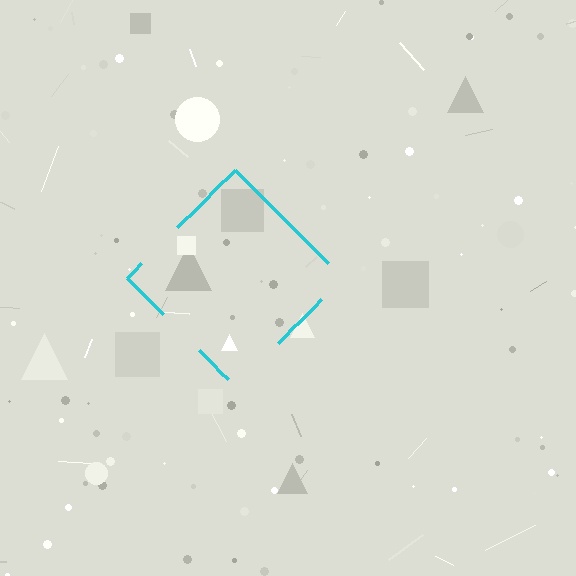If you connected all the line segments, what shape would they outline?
They would outline a diamond.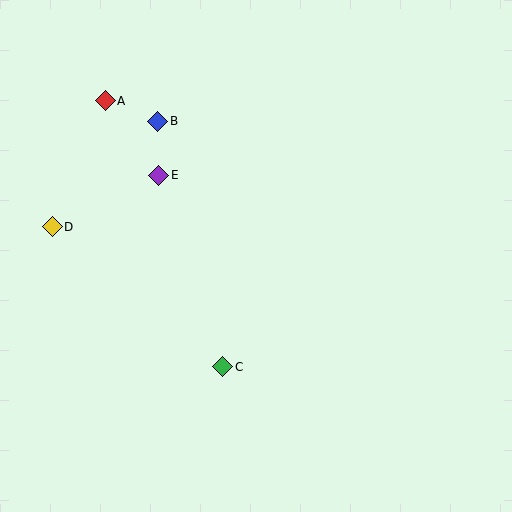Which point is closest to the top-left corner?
Point A is closest to the top-left corner.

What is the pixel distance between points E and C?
The distance between E and C is 202 pixels.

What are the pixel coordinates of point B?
Point B is at (158, 121).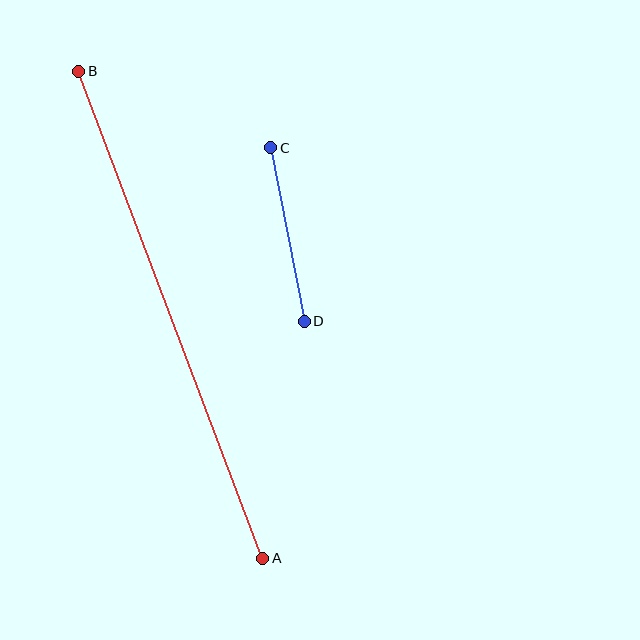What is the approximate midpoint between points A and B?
The midpoint is at approximately (171, 315) pixels.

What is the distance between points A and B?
The distance is approximately 520 pixels.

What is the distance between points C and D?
The distance is approximately 177 pixels.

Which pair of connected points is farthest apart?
Points A and B are farthest apart.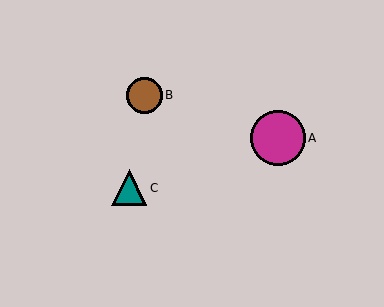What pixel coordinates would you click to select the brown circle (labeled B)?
Click at (144, 95) to select the brown circle B.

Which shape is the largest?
The magenta circle (labeled A) is the largest.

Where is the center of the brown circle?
The center of the brown circle is at (144, 95).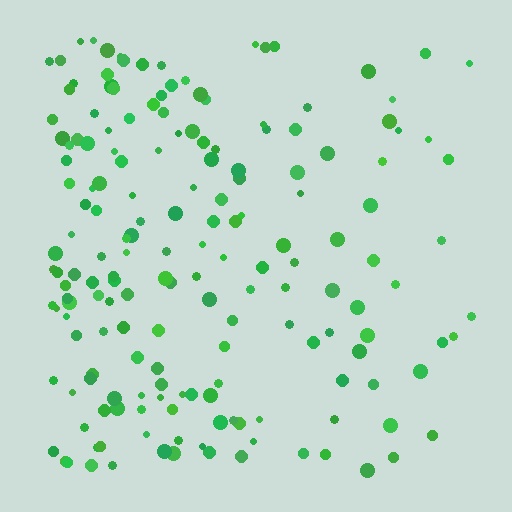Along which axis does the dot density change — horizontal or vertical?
Horizontal.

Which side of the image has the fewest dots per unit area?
The right.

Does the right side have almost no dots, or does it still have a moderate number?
Still a moderate number, just noticeably fewer than the left.